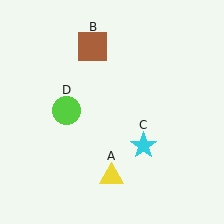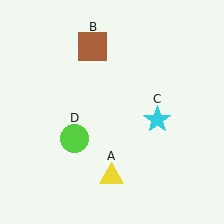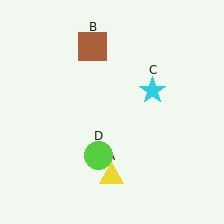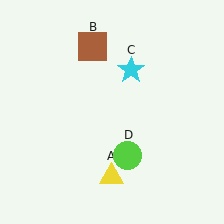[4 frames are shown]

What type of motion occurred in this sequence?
The cyan star (object C), lime circle (object D) rotated counterclockwise around the center of the scene.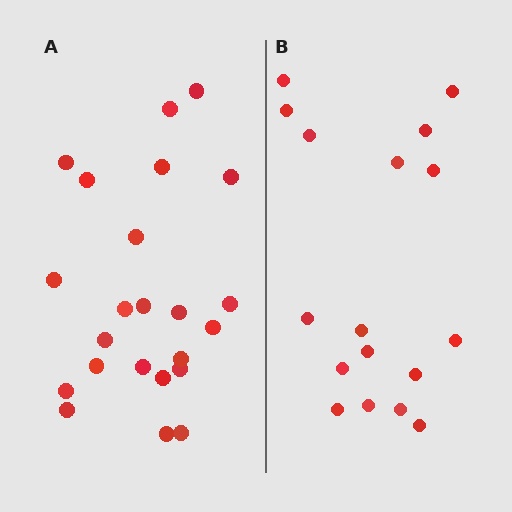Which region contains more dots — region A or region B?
Region A (the left region) has more dots.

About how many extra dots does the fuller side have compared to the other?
Region A has about 6 more dots than region B.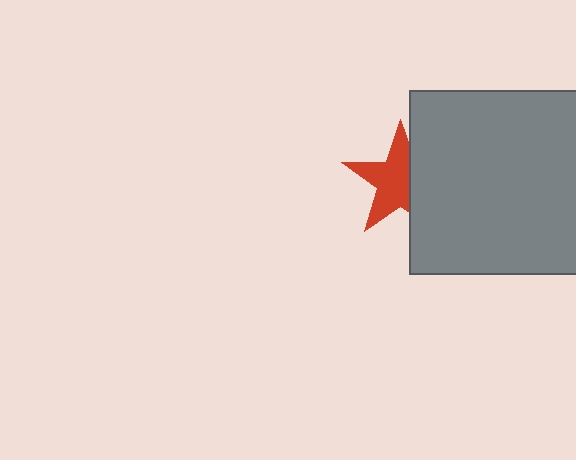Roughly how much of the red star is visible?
About half of it is visible (roughly 65%).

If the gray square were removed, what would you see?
You would see the complete red star.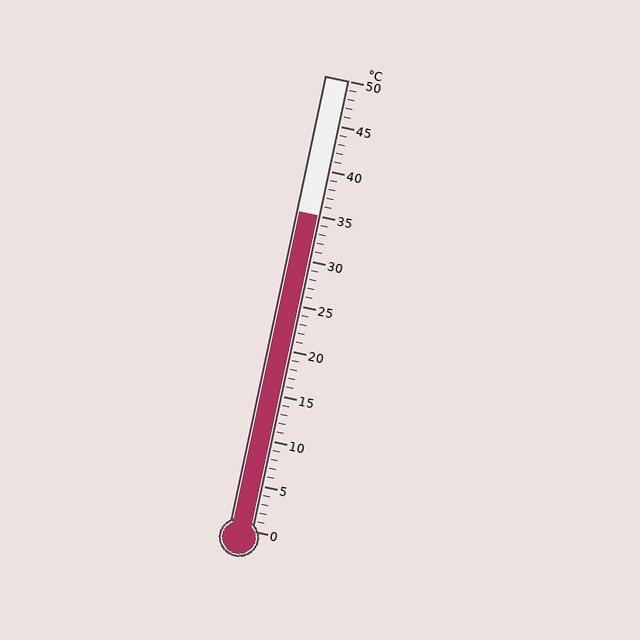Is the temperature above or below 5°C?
The temperature is above 5°C.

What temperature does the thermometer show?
The thermometer shows approximately 35°C.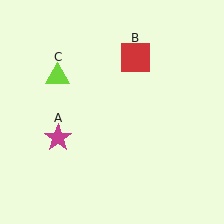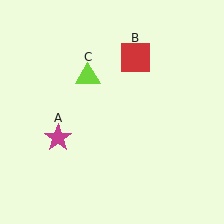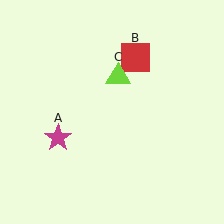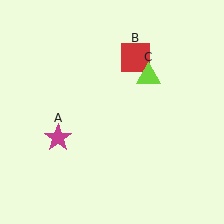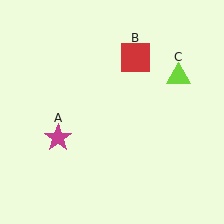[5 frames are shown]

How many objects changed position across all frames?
1 object changed position: lime triangle (object C).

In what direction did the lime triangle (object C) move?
The lime triangle (object C) moved right.